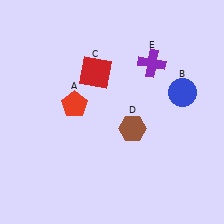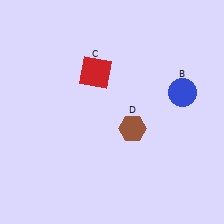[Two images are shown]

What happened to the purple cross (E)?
The purple cross (E) was removed in Image 2. It was in the top-right area of Image 1.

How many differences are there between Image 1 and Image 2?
There are 2 differences between the two images.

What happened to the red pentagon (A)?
The red pentagon (A) was removed in Image 2. It was in the top-left area of Image 1.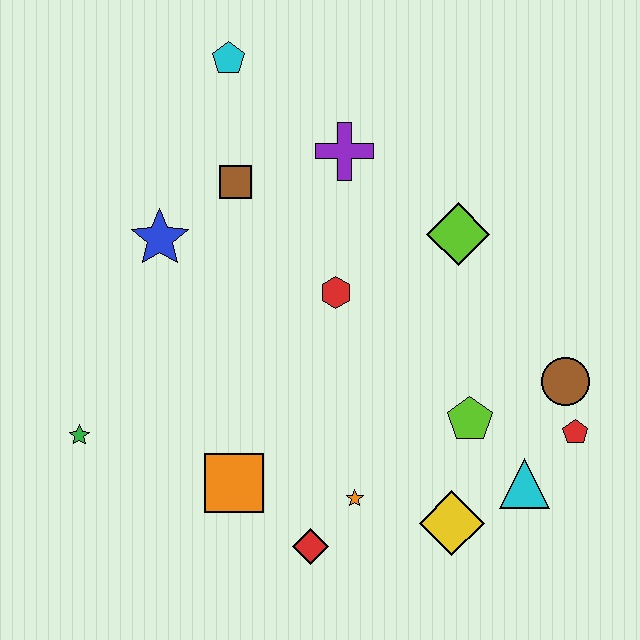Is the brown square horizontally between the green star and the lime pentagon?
Yes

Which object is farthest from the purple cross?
The red diamond is farthest from the purple cross.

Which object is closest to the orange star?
The red diamond is closest to the orange star.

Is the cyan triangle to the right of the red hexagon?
Yes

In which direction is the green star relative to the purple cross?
The green star is below the purple cross.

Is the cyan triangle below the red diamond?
No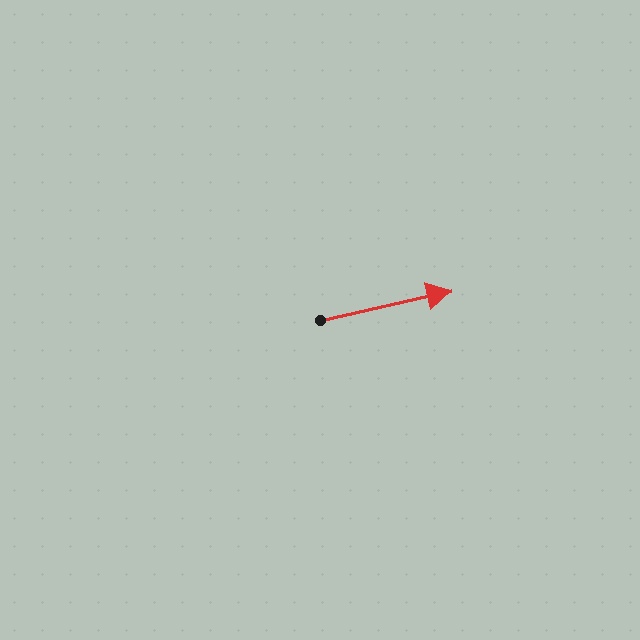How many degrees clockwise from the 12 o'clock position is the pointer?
Approximately 77 degrees.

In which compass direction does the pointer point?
East.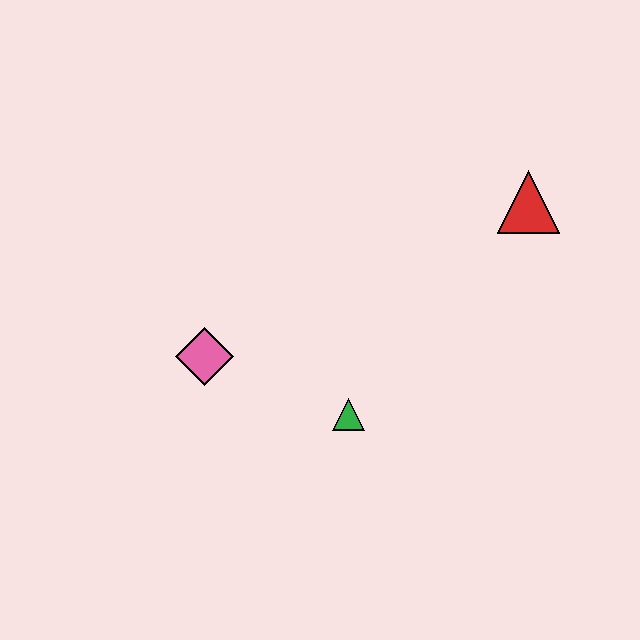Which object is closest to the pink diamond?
The green triangle is closest to the pink diamond.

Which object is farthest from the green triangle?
The red triangle is farthest from the green triangle.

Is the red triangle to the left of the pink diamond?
No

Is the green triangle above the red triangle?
No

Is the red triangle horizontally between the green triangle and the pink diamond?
No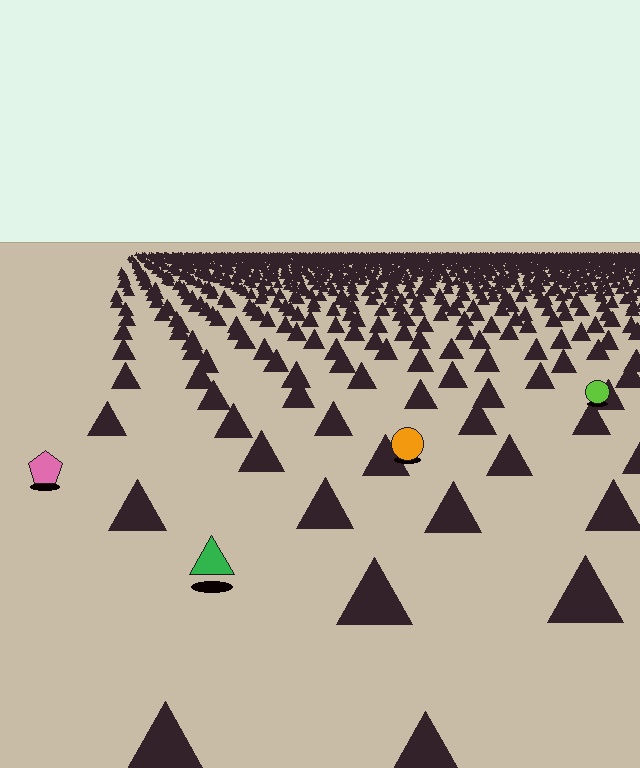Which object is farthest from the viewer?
The lime circle is farthest from the viewer. It appears smaller and the ground texture around it is denser.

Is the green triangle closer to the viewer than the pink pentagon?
Yes. The green triangle is closer — you can tell from the texture gradient: the ground texture is coarser near it.